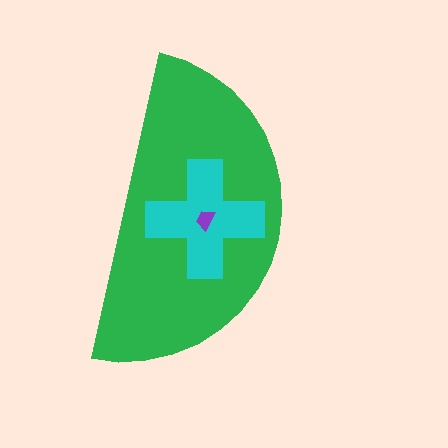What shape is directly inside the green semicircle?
The cyan cross.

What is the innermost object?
The purple trapezoid.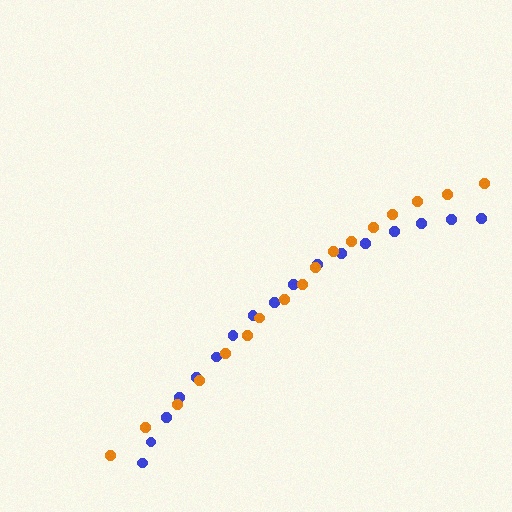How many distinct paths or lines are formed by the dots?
There are 2 distinct paths.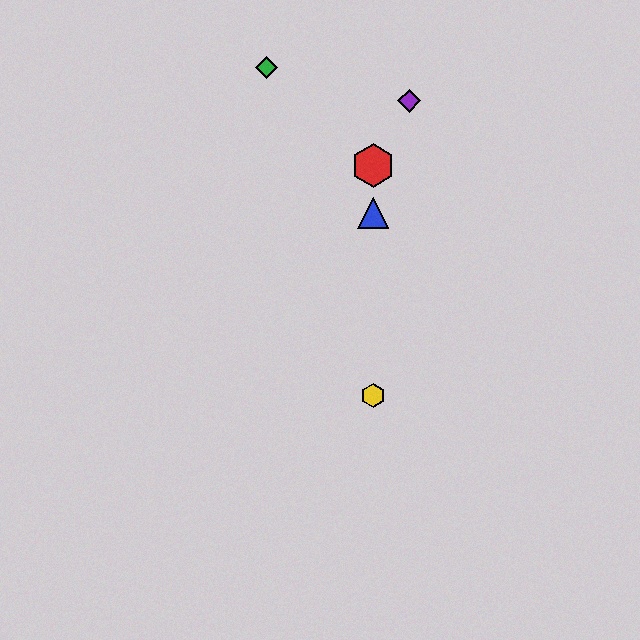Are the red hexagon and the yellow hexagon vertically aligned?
Yes, both are at x≈373.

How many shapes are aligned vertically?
3 shapes (the red hexagon, the blue triangle, the yellow hexagon) are aligned vertically.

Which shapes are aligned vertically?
The red hexagon, the blue triangle, the yellow hexagon are aligned vertically.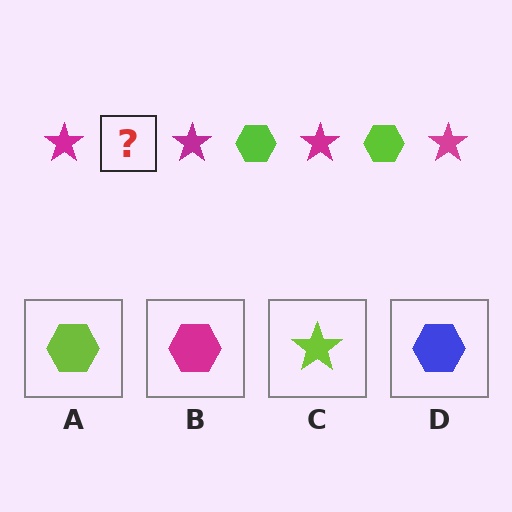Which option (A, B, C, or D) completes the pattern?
A.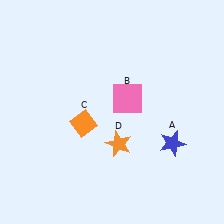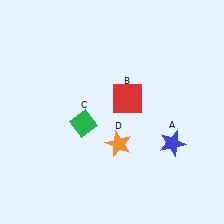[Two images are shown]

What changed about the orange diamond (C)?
In Image 1, C is orange. In Image 2, it changed to green.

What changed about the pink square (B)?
In Image 1, B is pink. In Image 2, it changed to red.